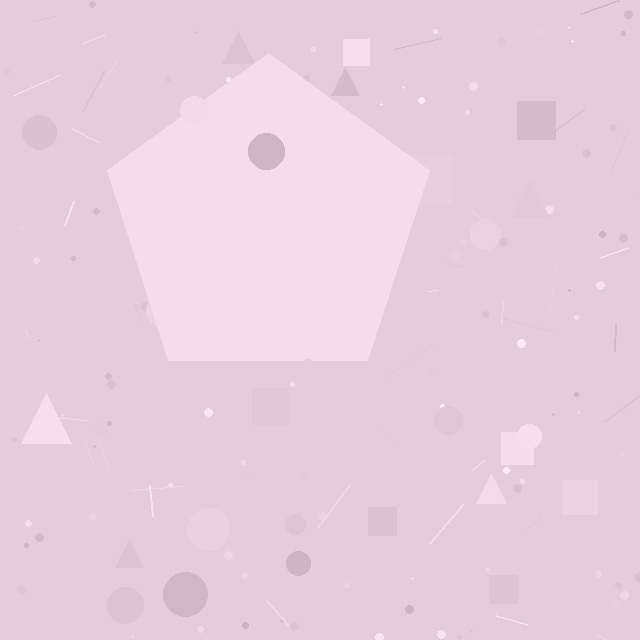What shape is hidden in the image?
A pentagon is hidden in the image.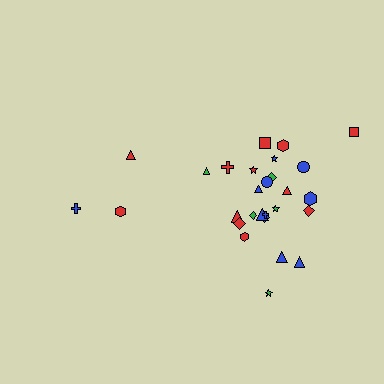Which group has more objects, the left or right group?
The right group.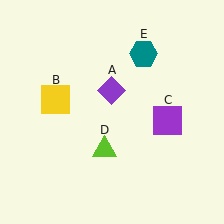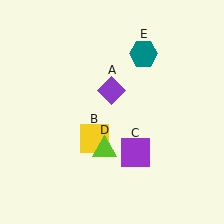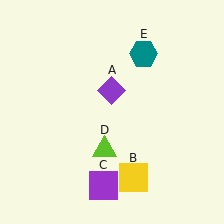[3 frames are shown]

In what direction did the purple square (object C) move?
The purple square (object C) moved down and to the left.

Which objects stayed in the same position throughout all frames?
Purple diamond (object A) and lime triangle (object D) and teal hexagon (object E) remained stationary.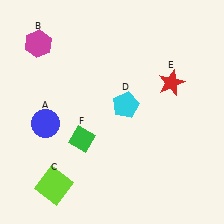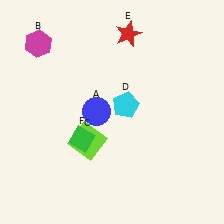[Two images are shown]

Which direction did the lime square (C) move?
The lime square (C) moved up.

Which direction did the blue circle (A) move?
The blue circle (A) moved right.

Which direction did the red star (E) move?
The red star (E) moved up.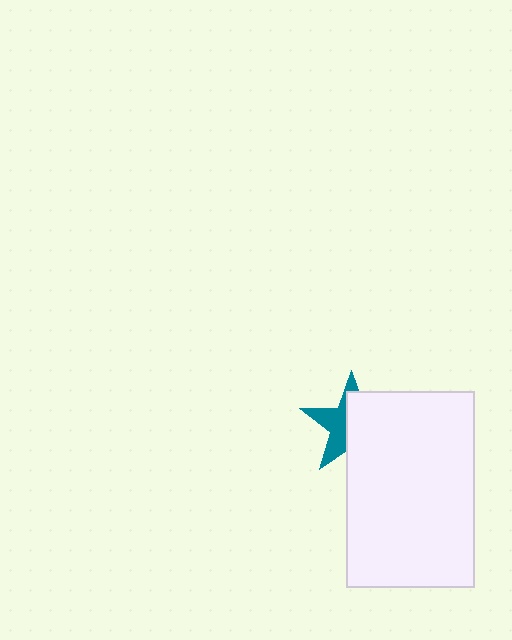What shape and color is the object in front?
The object in front is a white rectangle.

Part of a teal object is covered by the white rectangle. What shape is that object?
It is a star.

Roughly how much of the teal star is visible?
A small part of it is visible (roughly 43%).